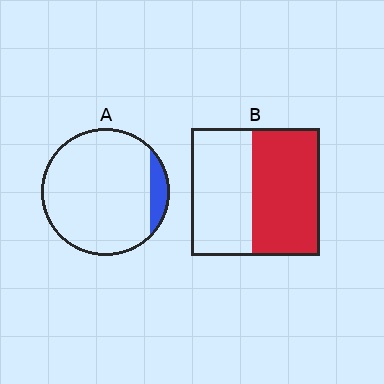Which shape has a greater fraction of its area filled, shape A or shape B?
Shape B.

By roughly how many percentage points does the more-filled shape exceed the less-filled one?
By roughly 45 percentage points (B over A).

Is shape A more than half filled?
No.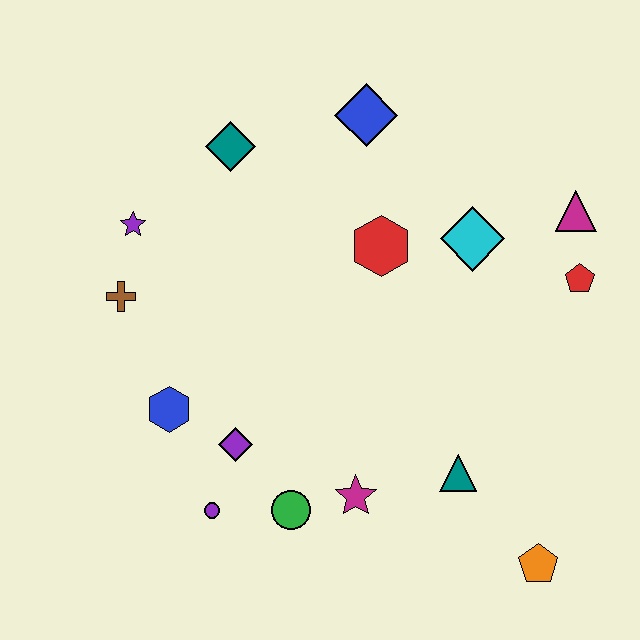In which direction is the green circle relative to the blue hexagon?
The green circle is to the right of the blue hexagon.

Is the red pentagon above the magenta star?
Yes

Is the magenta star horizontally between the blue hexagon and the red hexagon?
Yes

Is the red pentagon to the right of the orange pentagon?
Yes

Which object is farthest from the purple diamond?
The magenta triangle is farthest from the purple diamond.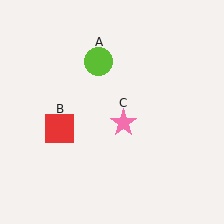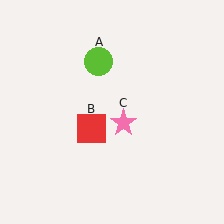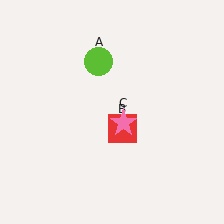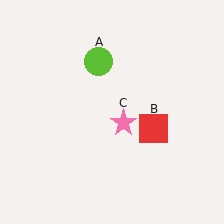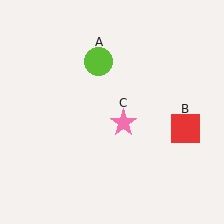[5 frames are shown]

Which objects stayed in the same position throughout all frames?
Lime circle (object A) and pink star (object C) remained stationary.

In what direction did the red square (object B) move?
The red square (object B) moved right.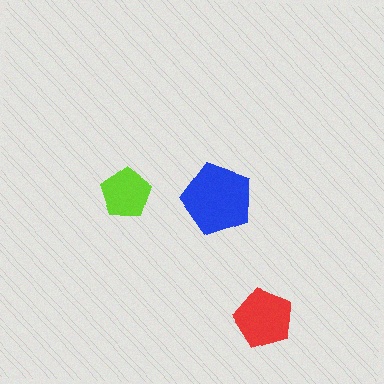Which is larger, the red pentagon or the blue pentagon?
The blue one.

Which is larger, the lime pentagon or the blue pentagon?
The blue one.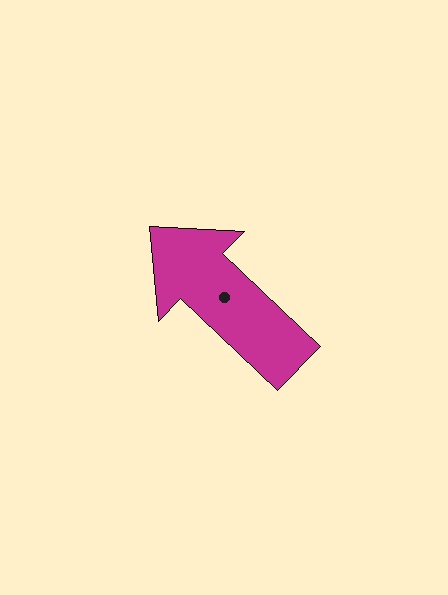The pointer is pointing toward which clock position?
Roughly 10 o'clock.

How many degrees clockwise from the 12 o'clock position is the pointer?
Approximately 313 degrees.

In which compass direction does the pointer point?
Northwest.